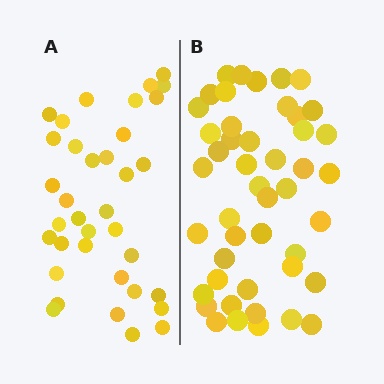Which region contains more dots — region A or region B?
Region B (the right region) has more dots.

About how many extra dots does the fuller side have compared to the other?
Region B has roughly 10 or so more dots than region A.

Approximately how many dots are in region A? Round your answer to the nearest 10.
About 40 dots. (The exact count is 36, which rounds to 40.)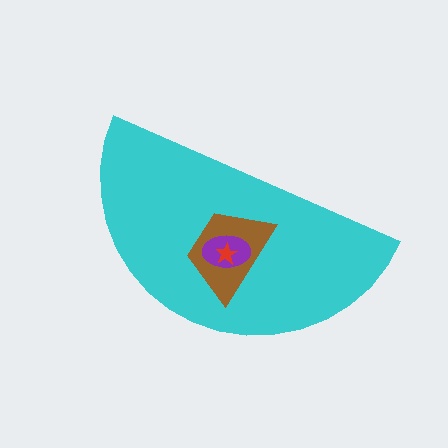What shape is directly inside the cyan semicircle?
The brown trapezoid.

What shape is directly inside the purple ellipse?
The red star.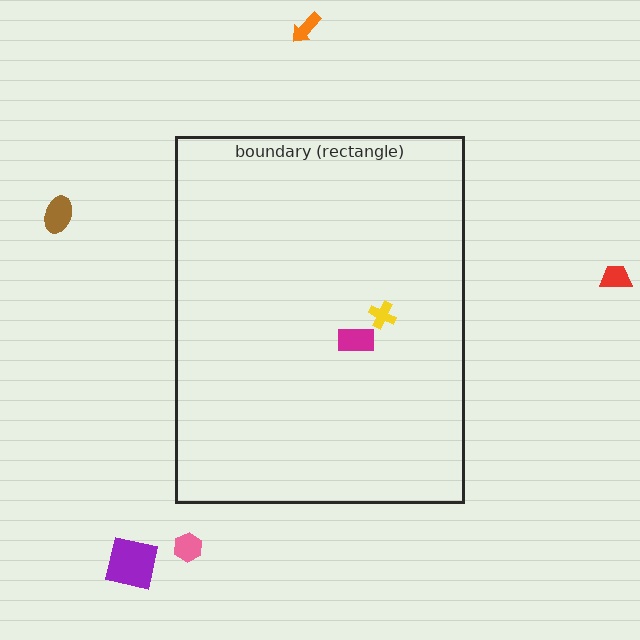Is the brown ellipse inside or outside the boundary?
Outside.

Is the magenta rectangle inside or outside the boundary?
Inside.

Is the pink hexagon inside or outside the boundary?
Outside.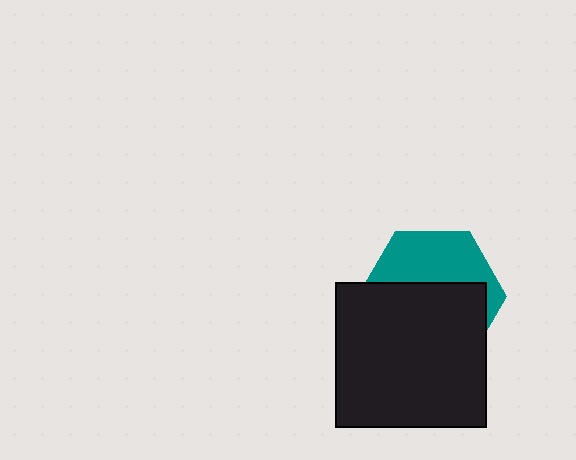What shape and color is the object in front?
The object in front is a black rectangle.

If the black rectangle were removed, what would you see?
You would see the complete teal hexagon.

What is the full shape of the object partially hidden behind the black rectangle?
The partially hidden object is a teal hexagon.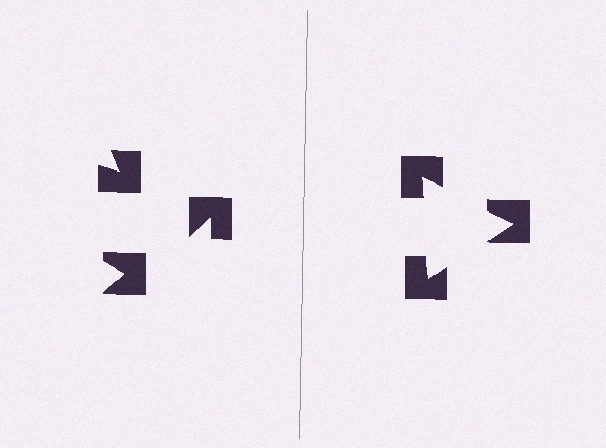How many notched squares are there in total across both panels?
6 — 3 on each side.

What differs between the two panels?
The notched squares are positioned identically on both sides; only the wedge orientations differ. On the right they align to a triangle; on the left they are misaligned.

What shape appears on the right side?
An illusory triangle.